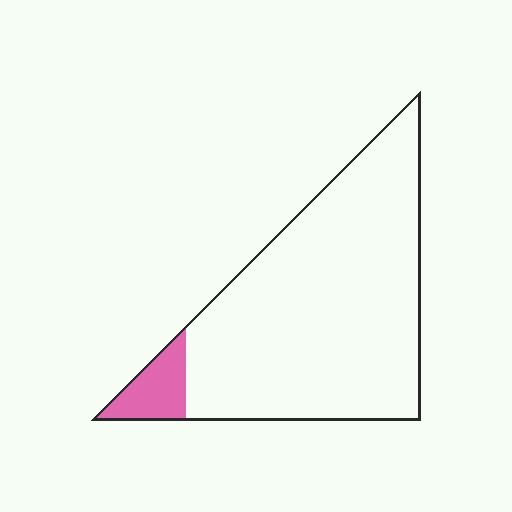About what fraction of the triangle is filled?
About one tenth (1/10).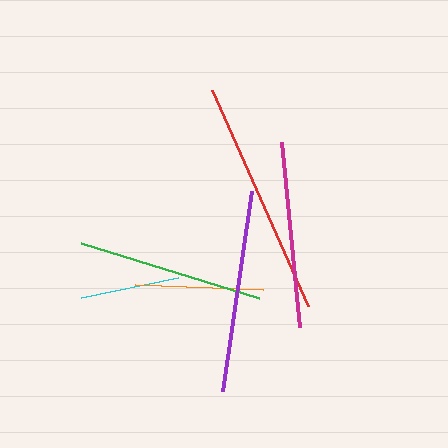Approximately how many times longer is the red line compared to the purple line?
The red line is approximately 1.2 times the length of the purple line.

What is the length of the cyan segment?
The cyan segment is approximately 99 pixels long.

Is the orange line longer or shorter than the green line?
The green line is longer than the orange line.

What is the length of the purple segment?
The purple segment is approximately 202 pixels long.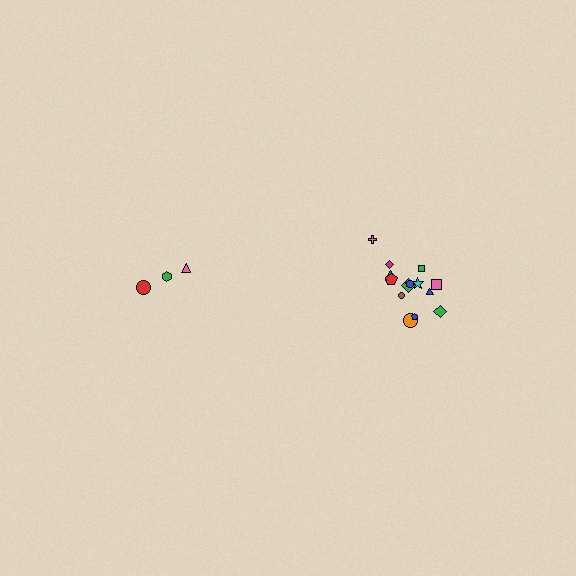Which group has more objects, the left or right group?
The right group.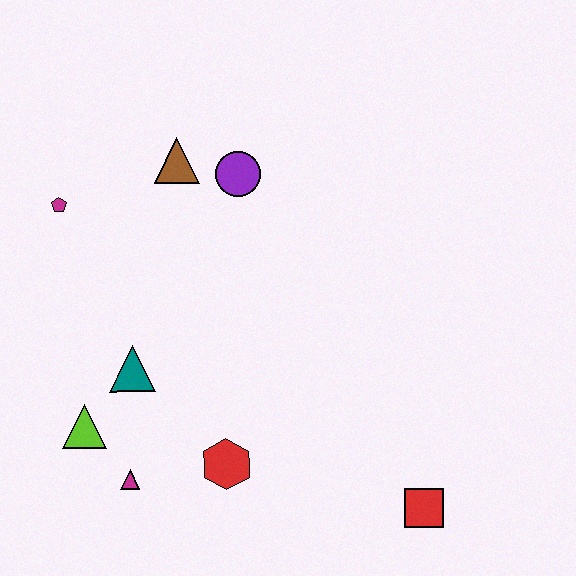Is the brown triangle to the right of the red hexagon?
No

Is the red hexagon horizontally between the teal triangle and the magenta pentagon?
No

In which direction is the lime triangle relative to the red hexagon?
The lime triangle is to the left of the red hexagon.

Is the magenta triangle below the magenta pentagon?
Yes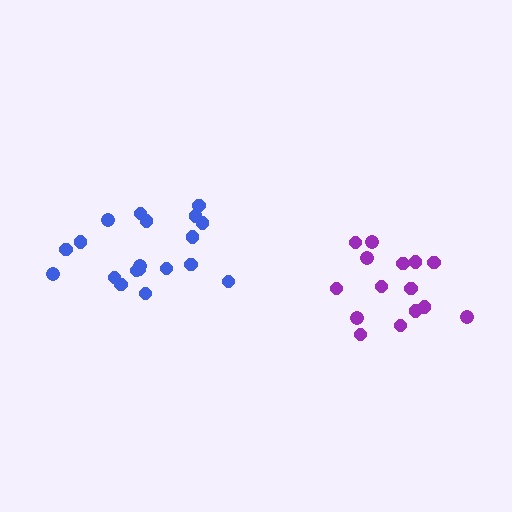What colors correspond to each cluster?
The clusters are colored: blue, purple.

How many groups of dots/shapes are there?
There are 2 groups.